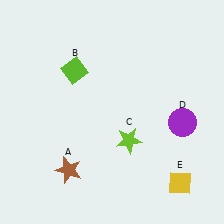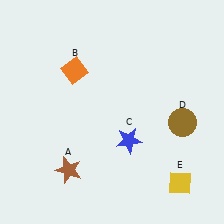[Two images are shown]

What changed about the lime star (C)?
In Image 1, C is lime. In Image 2, it changed to blue.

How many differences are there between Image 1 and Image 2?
There are 3 differences between the two images.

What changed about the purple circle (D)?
In Image 1, D is purple. In Image 2, it changed to brown.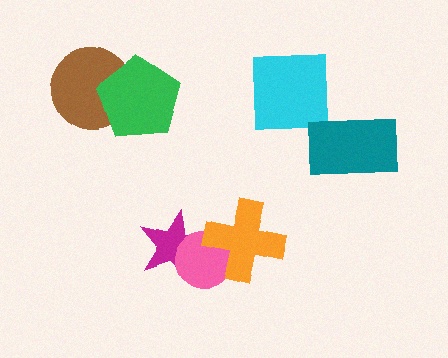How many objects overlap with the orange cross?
1 object overlaps with the orange cross.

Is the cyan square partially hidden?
No, no other shape covers it.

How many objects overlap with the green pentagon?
1 object overlaps with the green pentagon.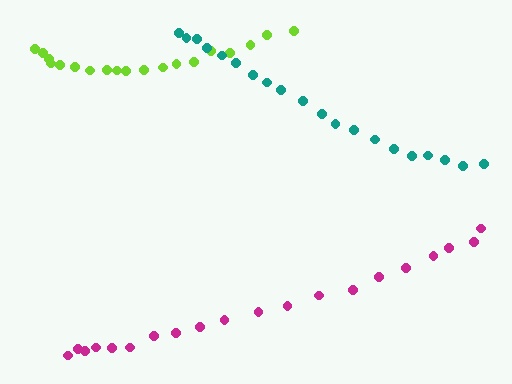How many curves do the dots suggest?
There are 3 distinct paths.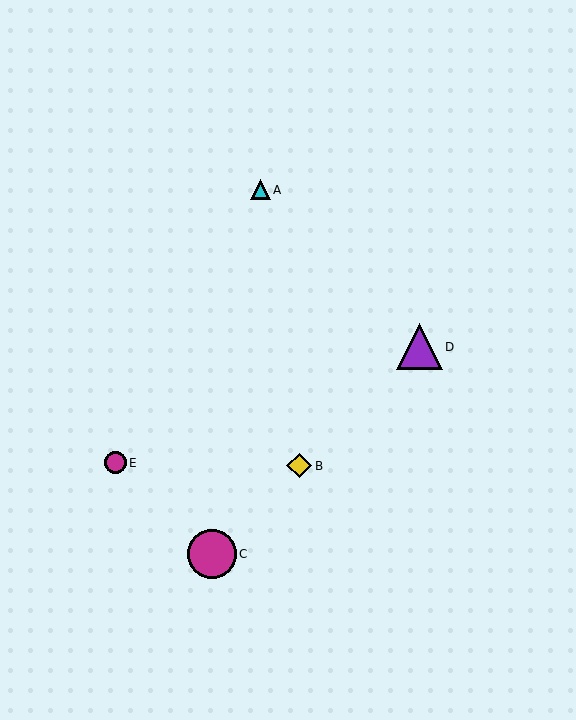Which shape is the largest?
The magenta circle (labeled C) is the largest.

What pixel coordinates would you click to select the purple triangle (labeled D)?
Click at (419, 347) to select the purple triangle D.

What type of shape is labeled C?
Shape C is a magenta circle.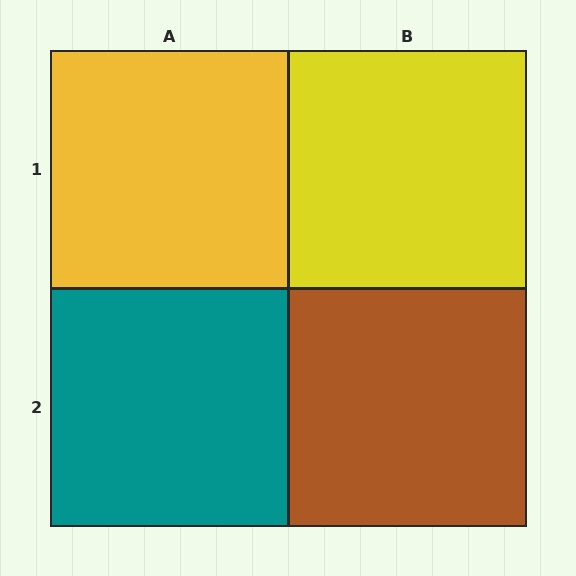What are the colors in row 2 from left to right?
Teal, brown.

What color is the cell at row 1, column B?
Yellow.